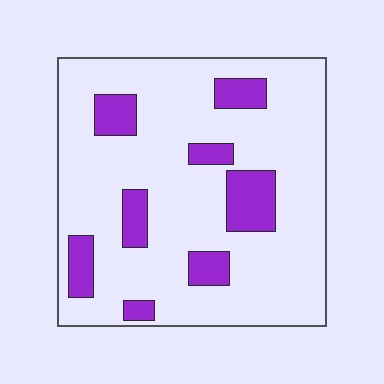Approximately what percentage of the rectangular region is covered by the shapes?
Approximately 20%.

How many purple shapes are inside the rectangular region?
8.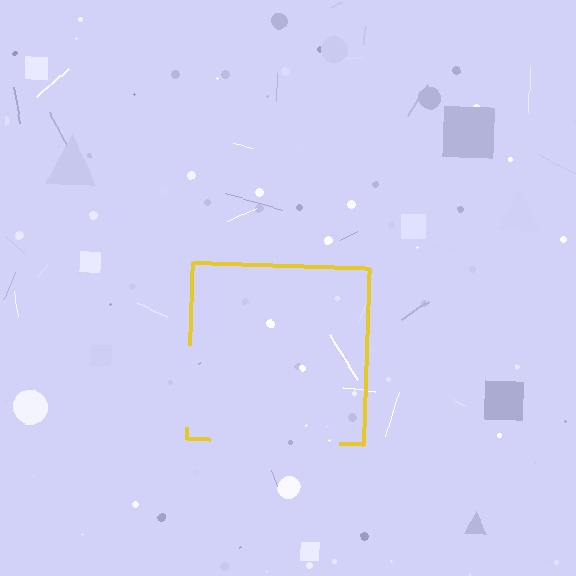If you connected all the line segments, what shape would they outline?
They would outline a square.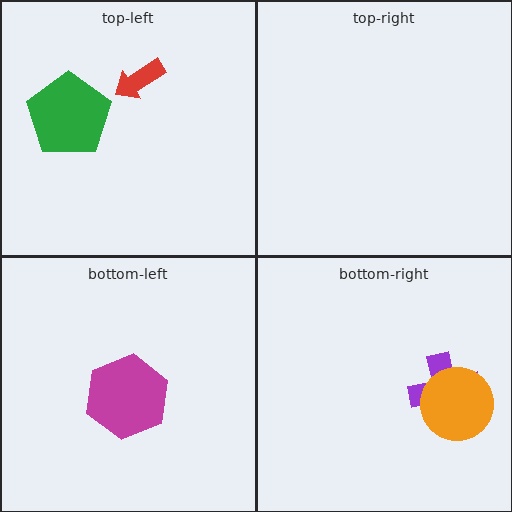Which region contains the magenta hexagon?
The bottom-left region.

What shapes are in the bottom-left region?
The magenta hexagon.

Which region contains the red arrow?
The top-left region.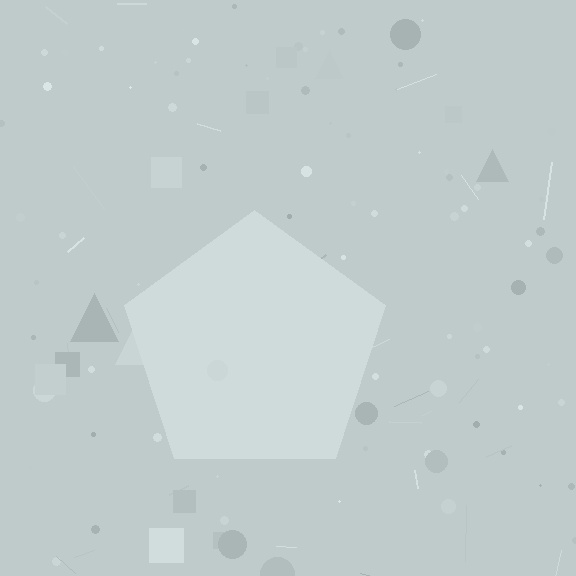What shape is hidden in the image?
A pentagon is hidden in the image.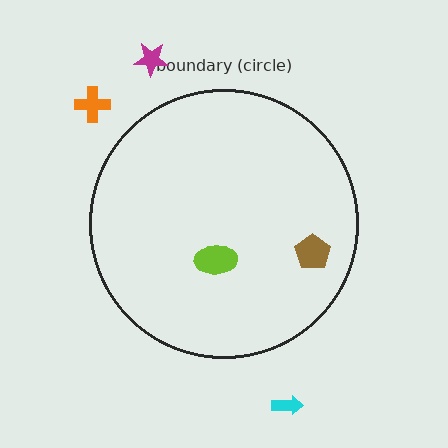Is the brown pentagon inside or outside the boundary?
Inside.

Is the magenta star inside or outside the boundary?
Outside.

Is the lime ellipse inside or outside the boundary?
Inside.